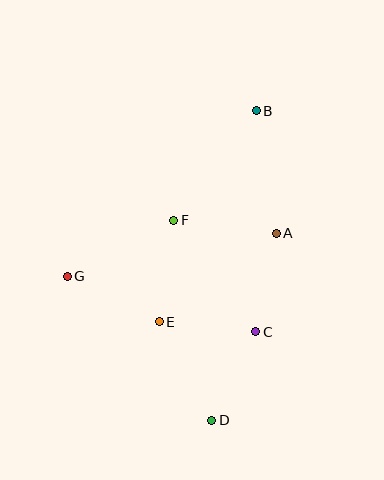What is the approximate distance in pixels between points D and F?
The distance between D and F is approximately 204 pixels.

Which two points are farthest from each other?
Points B and D are farthest from each other.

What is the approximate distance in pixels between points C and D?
The distance between C and D is approximately 99 pixels.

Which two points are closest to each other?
Points C and E are closest to each other.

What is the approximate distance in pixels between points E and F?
The distance between E and F is approximately 102 pixels.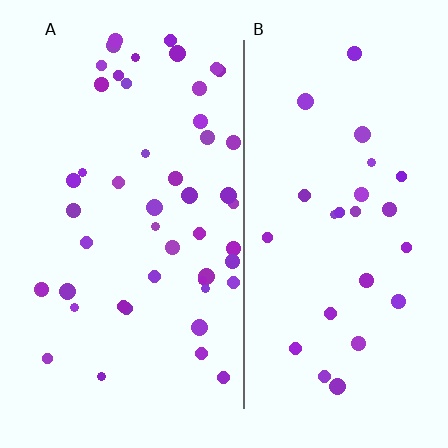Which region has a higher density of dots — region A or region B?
A (the left).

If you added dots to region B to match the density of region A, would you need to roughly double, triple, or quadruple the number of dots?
Approximately double.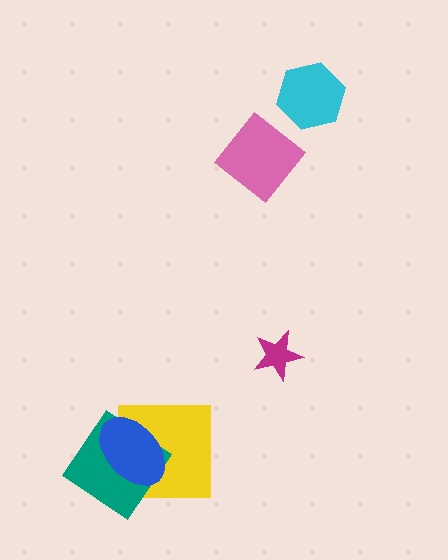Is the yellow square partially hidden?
Yes, it is partially covered by another shape.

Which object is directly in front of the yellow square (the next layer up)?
The teal diamond is directly in front of the yellow square.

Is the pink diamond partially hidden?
No, no other shape covers it.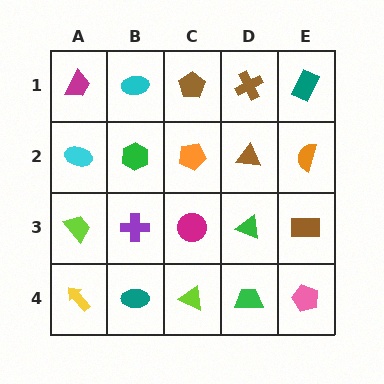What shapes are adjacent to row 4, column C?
A magenta circle (row 3, column C), a teal ellipse (row 4, column B), a green trapezoid (row 4, column D).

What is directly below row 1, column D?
A brown triangle.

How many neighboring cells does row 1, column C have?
3.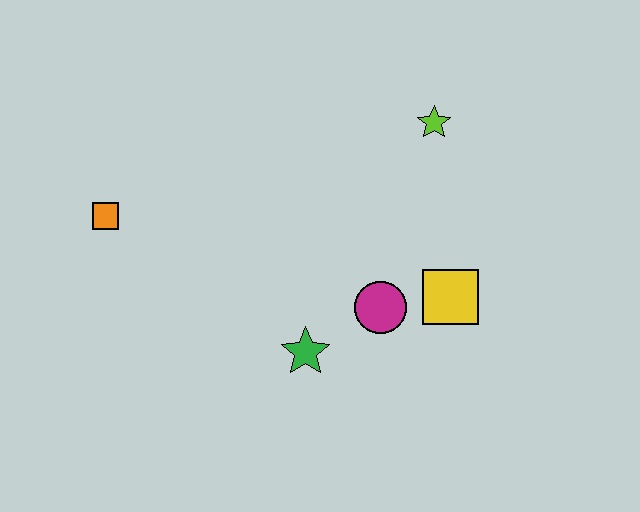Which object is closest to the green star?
The magenta circle is closest to the green star.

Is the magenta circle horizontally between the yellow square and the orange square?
Yes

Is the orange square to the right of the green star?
No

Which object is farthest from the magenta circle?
The orange square is farthest from the magenta circle.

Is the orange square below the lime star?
Yes